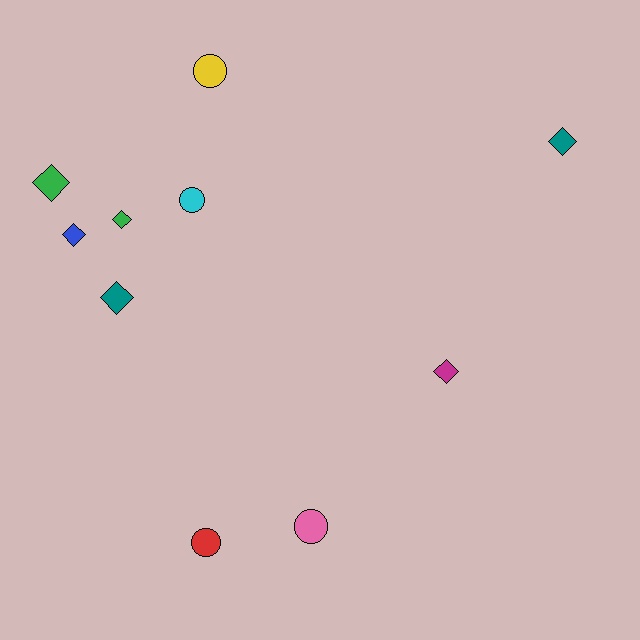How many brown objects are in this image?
There are no brown objects.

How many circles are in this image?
There are 4 circles.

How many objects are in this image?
There are 10 objects.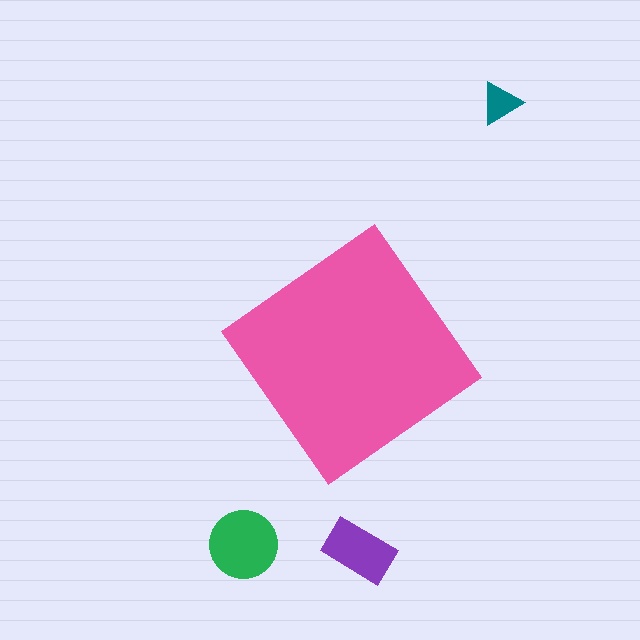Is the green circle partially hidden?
No, the green circle is fully visible.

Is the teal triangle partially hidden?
No, the teal triangle is fully visible.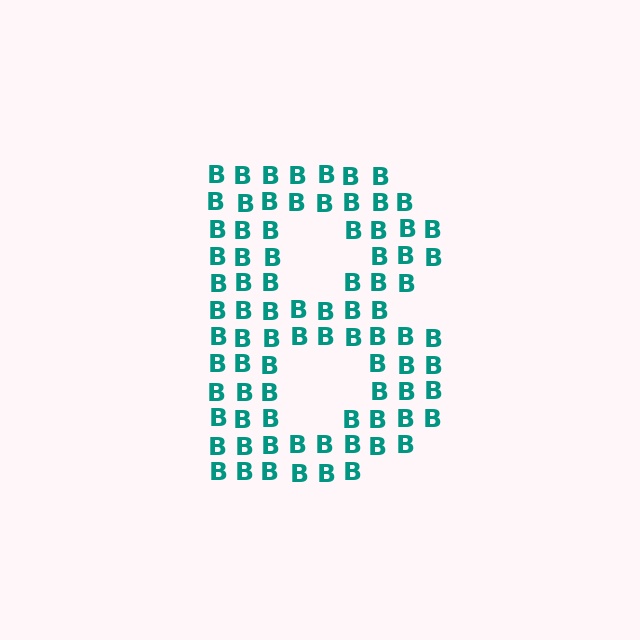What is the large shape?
The large shape is the letter B.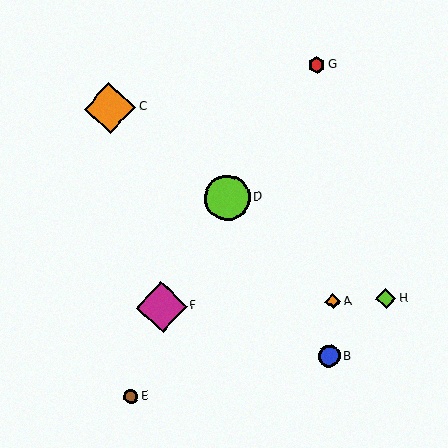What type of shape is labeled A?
Shape A is an orange diamond.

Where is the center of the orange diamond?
The center of the orange diamond is at (333, 301).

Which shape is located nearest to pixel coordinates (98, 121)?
The orange diamond (labeled C) at (110, 108) is nearest to that location.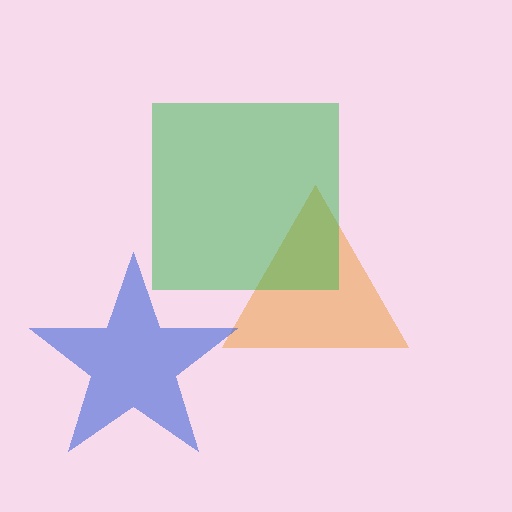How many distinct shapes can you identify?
There are 3 distinct shapes: an orange triangle, a blue star, a green square.